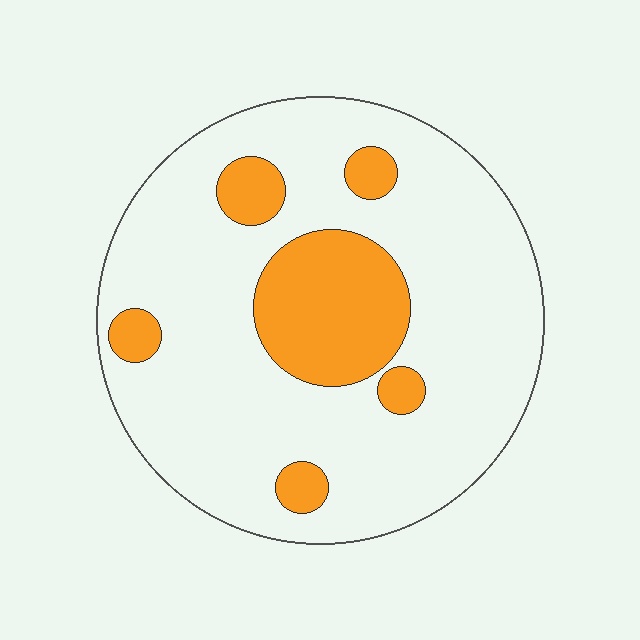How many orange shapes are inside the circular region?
6.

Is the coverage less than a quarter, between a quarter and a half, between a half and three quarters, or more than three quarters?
Less than a quarter.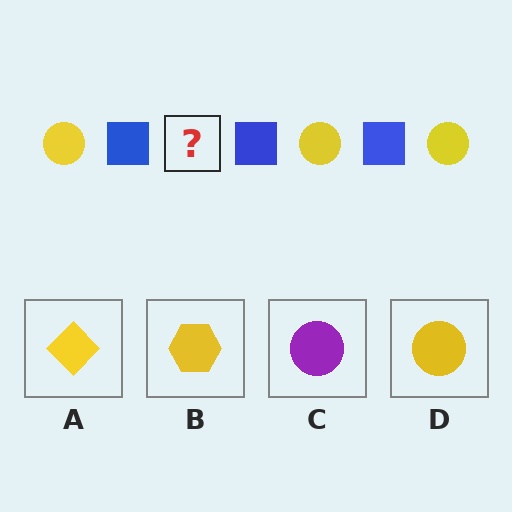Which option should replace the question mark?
Option D.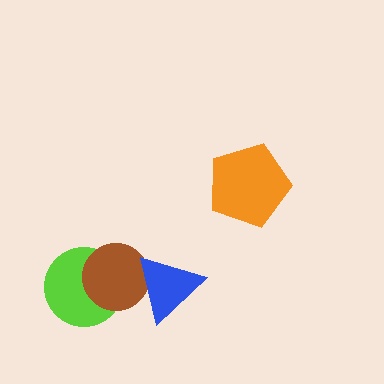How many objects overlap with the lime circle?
1 object overlaps with the lime circle.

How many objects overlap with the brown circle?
2 objects overlap with the brown circle.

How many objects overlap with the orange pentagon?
0 objects overlap with the orange pentagon.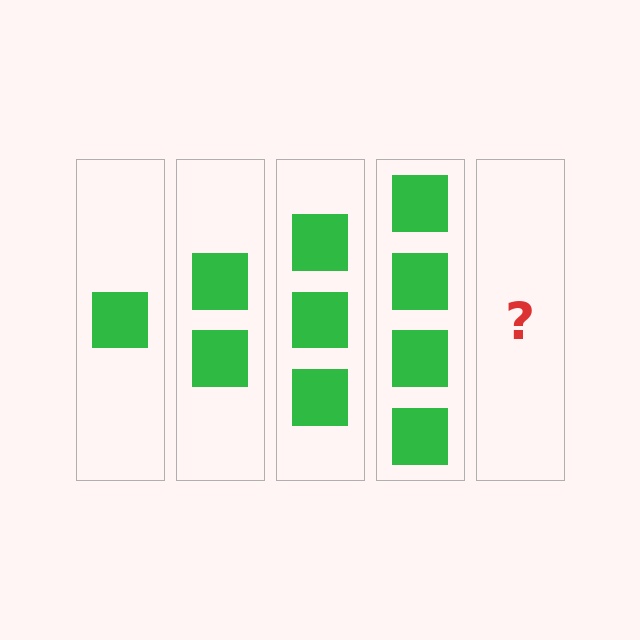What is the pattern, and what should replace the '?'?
The pattern is that each step adds one more square. The '?' should be 5 squares.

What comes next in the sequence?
The next element should be 5 squares.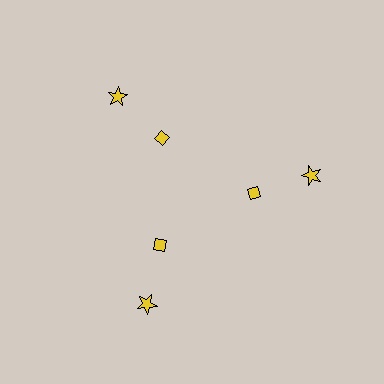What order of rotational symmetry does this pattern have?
This pattern has 3-fold rotational symmetry.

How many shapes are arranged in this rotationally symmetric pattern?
There are 6 shapes, arranged in 3 groups of 2.